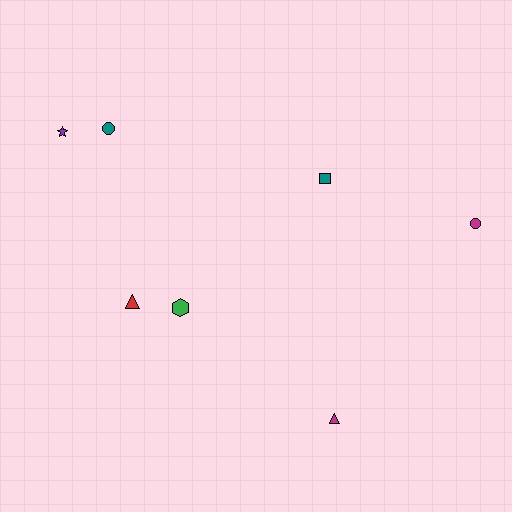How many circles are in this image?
There are 2 circles.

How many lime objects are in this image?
There are no lime objects.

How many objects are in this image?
There are 7 objects.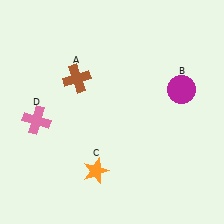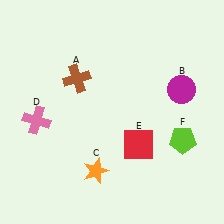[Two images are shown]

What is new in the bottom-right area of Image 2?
A lime pentagon (F) was added in the bottom-right area of Image 2.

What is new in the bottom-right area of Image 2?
A red square (E) was added in the bottom-right area of Image 2.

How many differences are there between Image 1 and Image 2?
There are 2 differences between the two images.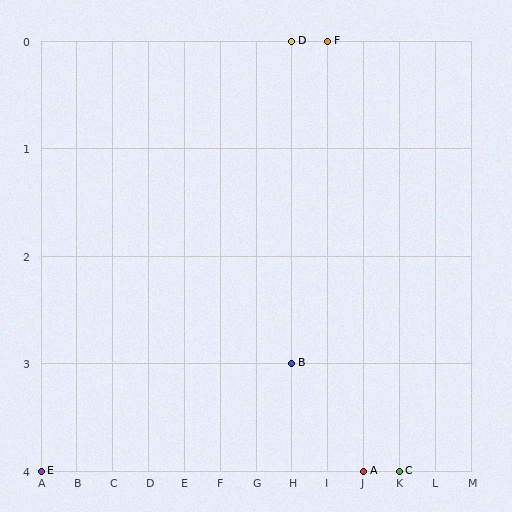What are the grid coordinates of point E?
Point E is at grid coordinates (A, 4).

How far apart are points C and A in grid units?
Points C and A are 1 column apart.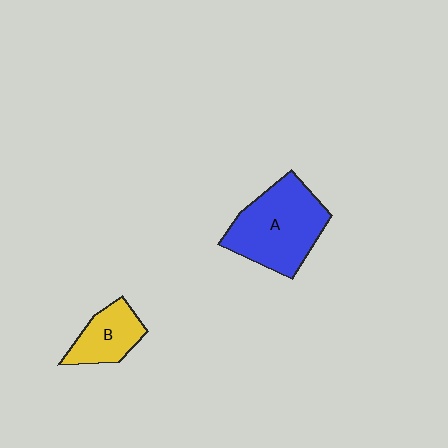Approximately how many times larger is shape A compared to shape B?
Approximately 2.0 times.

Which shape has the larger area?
Shape A (blue).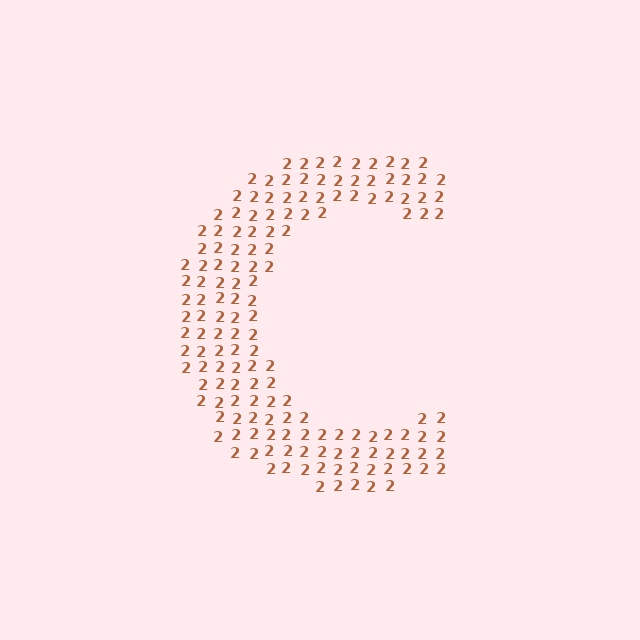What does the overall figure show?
The overall figure shows the letter C.